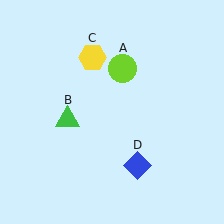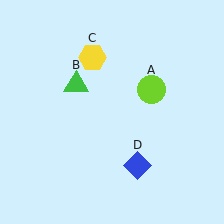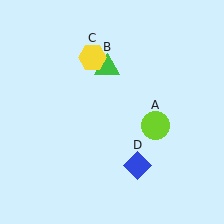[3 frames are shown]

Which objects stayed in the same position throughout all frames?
Yellow hexagon (object C) and blue diamond (object D) remained stationary.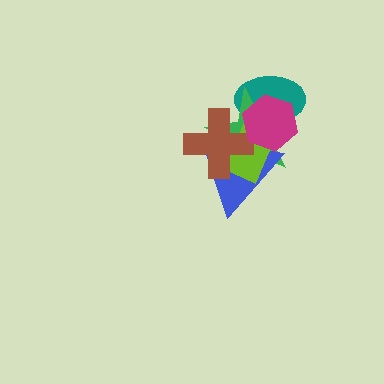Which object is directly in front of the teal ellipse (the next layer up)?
The green star is directly in front of the teal ellipse.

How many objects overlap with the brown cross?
4 objects overlap with the brown cross.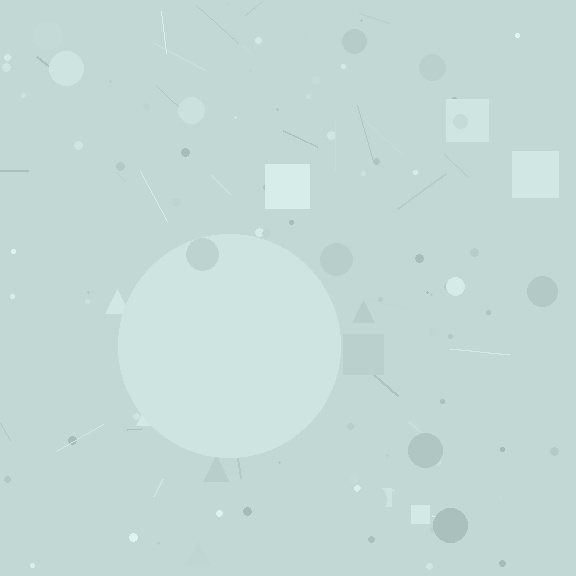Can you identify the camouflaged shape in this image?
The camouflaged shape is a circle.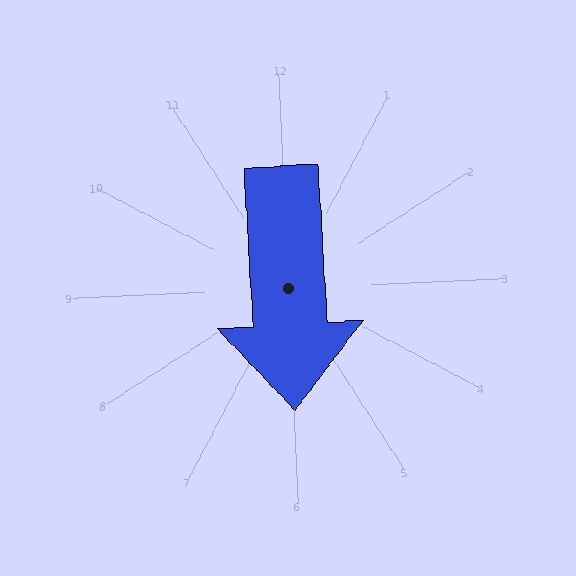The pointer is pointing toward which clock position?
Roughly 6 o'clock.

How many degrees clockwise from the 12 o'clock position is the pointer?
Approximately 179 degrees.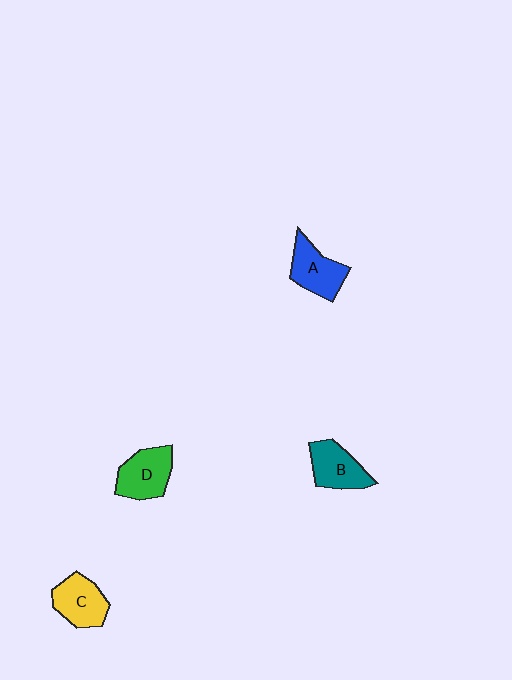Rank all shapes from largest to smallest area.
From largest to smallest: D (green), A (blue), B (teal), C (yellow).